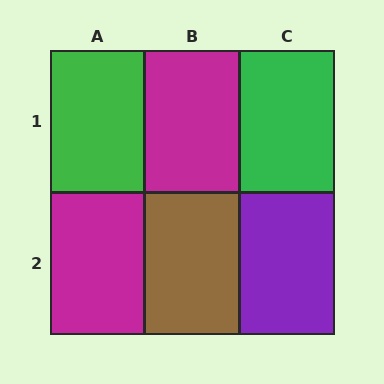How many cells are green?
2 cells are green.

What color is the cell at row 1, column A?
Green.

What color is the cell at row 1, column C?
Green.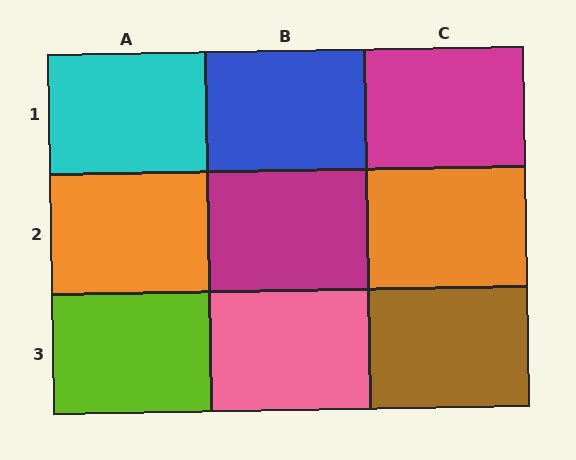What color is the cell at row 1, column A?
Cyan.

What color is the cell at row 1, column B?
Blue.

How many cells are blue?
1 cell is blue.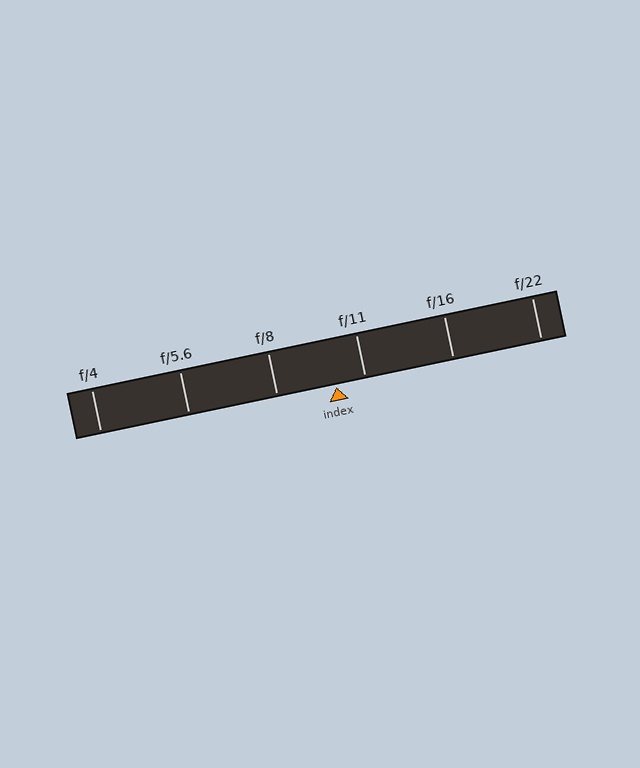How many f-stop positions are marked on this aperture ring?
There are 6 f-stop positions marked.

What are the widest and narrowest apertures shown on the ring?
The widest aperture shown is f/4 and the narrowest is f/22.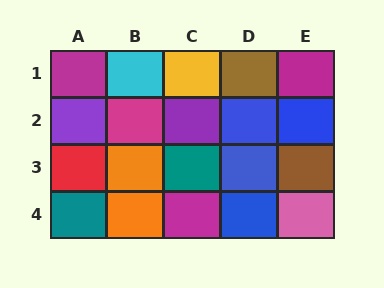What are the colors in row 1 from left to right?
Magenta, cyan, yellow, brown, magenta.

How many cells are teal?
2 cells are teal.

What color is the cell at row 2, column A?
Purple.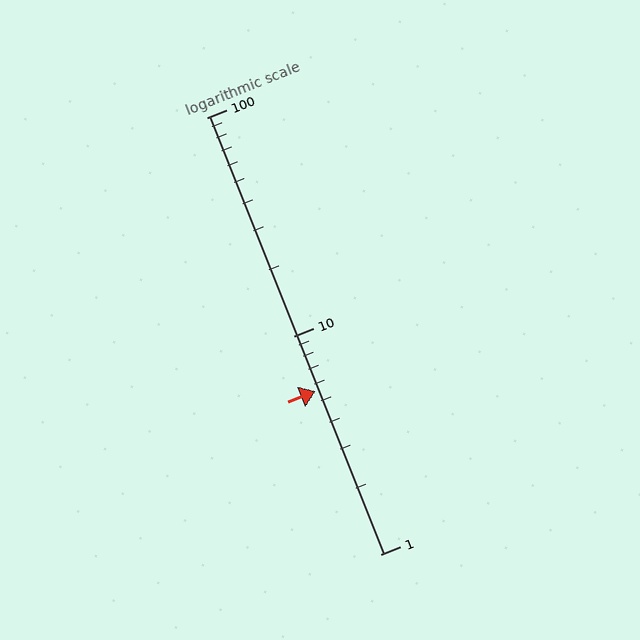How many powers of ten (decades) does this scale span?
The scale spans 2 decades, from 1 to 100.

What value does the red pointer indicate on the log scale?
The pointer indicates approximately 5.6.